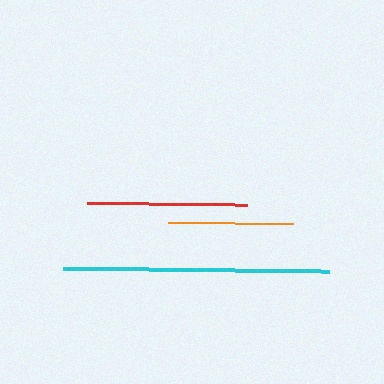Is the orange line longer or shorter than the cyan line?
The cyan line is longer than the orange line.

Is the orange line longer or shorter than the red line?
The red line is longer than the orange line.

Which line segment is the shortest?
The orange line is the shortest at approximately 124 pixels.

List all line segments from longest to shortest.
From longest to shortest: cyan, red, orange.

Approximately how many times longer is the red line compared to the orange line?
The red line is approximately 1.3 times the length of the orange line.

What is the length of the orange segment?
The orange segment is approximately 124 pixels long.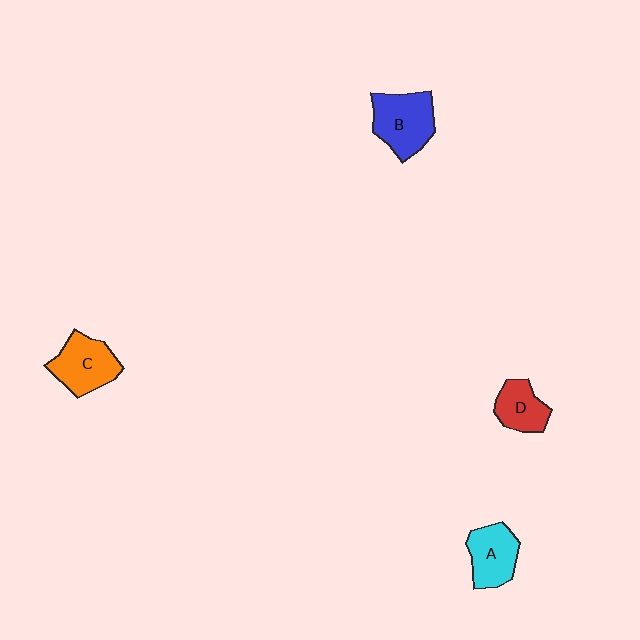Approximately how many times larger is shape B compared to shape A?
Approximately 1.3 times.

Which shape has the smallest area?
Shape D (red).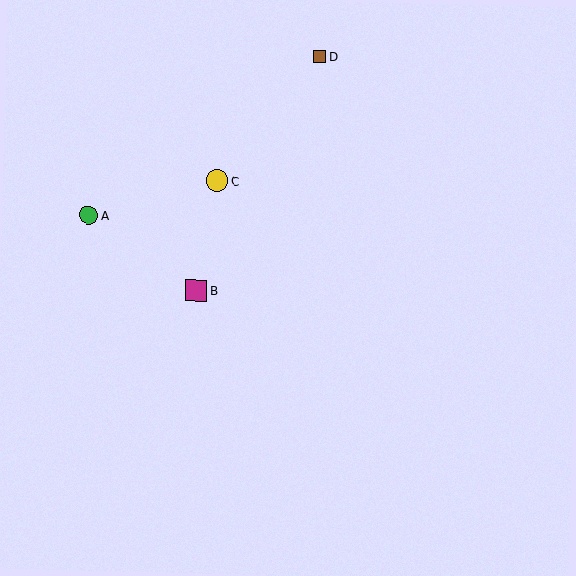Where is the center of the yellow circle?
The center of the yellow circle is at (217, 181).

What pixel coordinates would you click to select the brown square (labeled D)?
Click at (320, 57) to select the brown square D.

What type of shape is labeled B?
Shape B is a magenta square.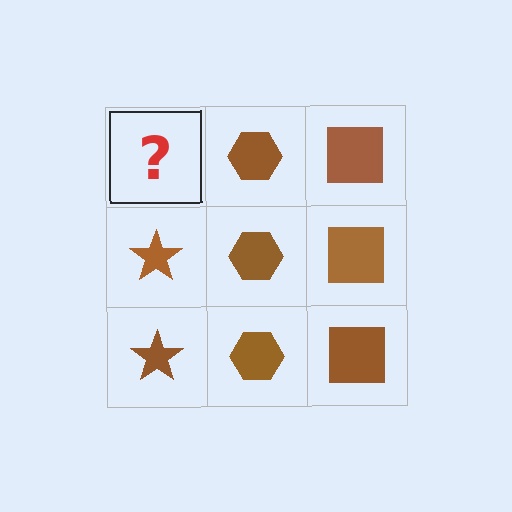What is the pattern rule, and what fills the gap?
The rule is that each column has a consistent shape. The gap should be filled with a brown star.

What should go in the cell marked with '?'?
The missing cell should contain a brown star.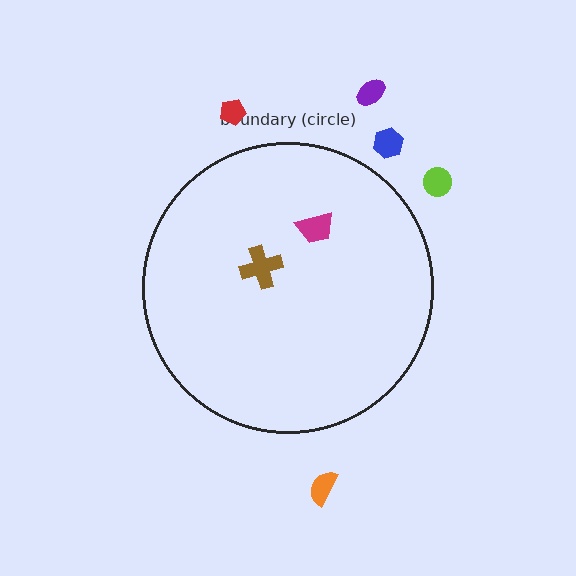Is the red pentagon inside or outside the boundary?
Outside.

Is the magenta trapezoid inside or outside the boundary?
Inside.